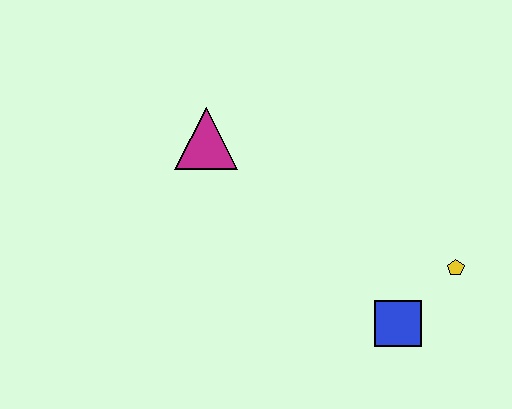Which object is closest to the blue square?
The yellow pentagon is closest to the blue square.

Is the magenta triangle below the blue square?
No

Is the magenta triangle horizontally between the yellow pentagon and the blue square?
No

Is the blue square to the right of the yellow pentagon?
No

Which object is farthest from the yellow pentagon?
The magenta triangle is farthest from the yellow pentagon.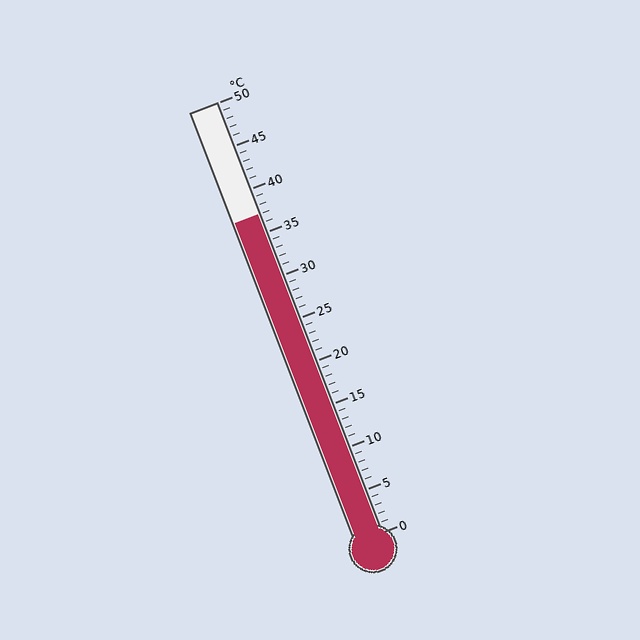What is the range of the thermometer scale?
The thermometer scale ranges from 0°C to 50°C.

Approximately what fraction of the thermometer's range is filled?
The thermometer is filled to approximately 75% of its range.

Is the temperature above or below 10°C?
The temperature is above 10°C.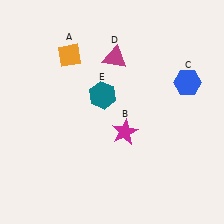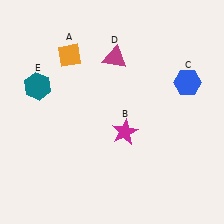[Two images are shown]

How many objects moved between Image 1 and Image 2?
1 object moved between the two images.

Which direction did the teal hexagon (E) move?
The teal hexagon (E) moved left.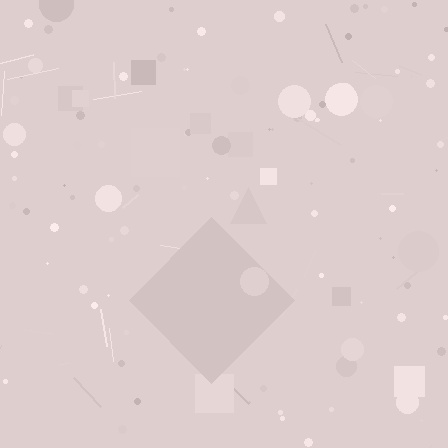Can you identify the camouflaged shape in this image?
The camouflaged shape is a diamond.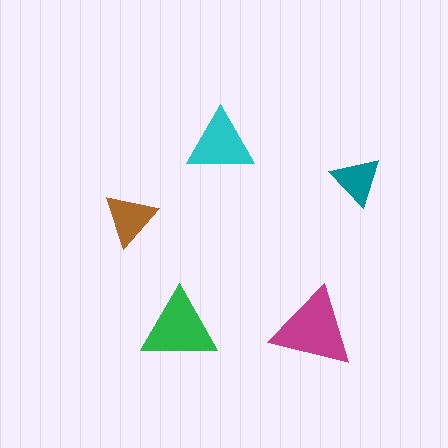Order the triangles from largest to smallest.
the magenta one, the green one, the cyan one, the brown one, the teal one.